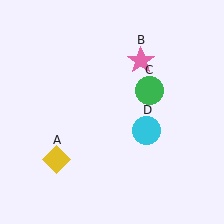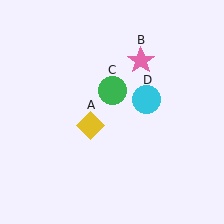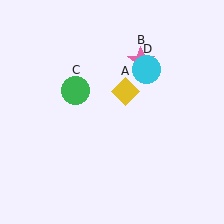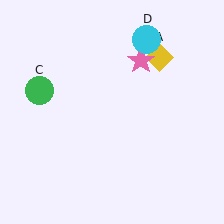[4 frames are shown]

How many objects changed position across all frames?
3 objects changed position: yellow diamond (object A), green circle (object C), cyan circle (object D).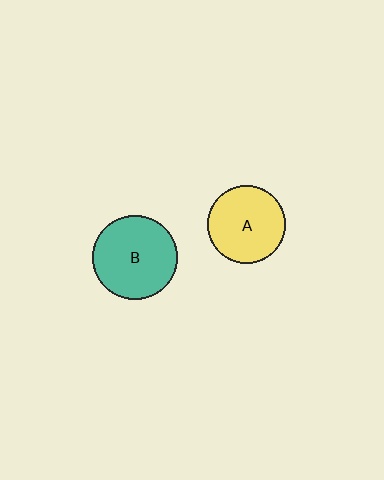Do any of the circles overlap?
No, none of the circles overlap.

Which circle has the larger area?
Circle B (teal).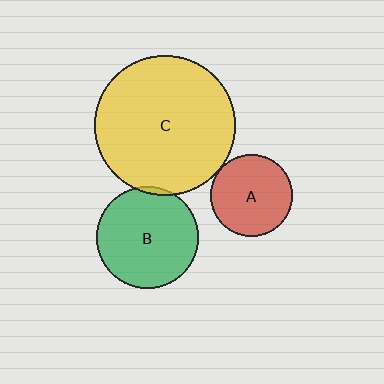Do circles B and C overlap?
Yes.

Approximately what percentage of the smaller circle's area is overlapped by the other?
Approximately 5%.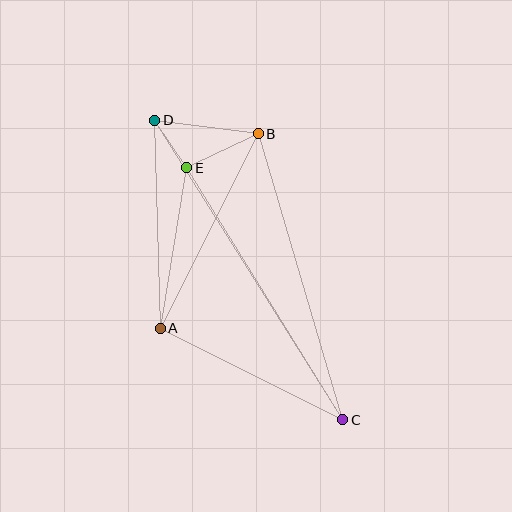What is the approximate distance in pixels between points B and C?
The distance between B and C is approximately 298 pixels.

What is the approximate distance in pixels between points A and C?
The distance between A and C is approximately 204 pixels.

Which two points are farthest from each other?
Points C and D are farthest from each other.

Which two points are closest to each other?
Points D and E are closest to each other.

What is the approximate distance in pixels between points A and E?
The distance between A and E is approximately 162 pixels.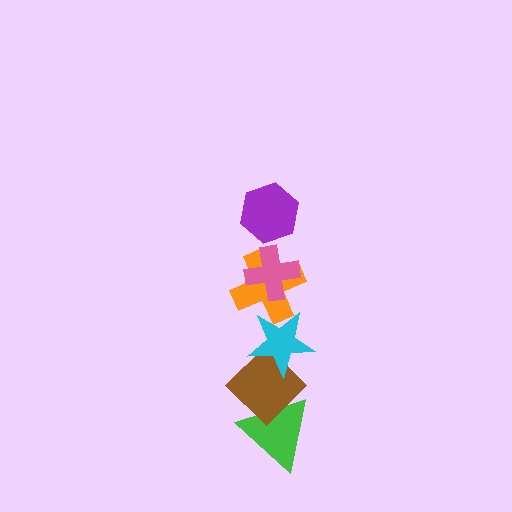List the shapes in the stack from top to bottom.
From top to bottom: the purple hexagon, the pink cross, the orange cross, the cyan star, the brown diamond, the green triangle.